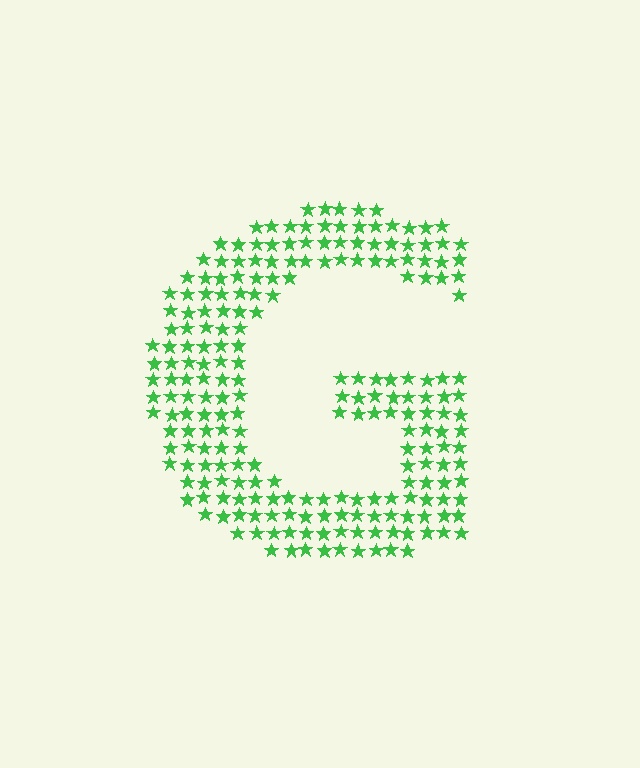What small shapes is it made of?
It is made of small stars.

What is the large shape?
The large shape is the letter G.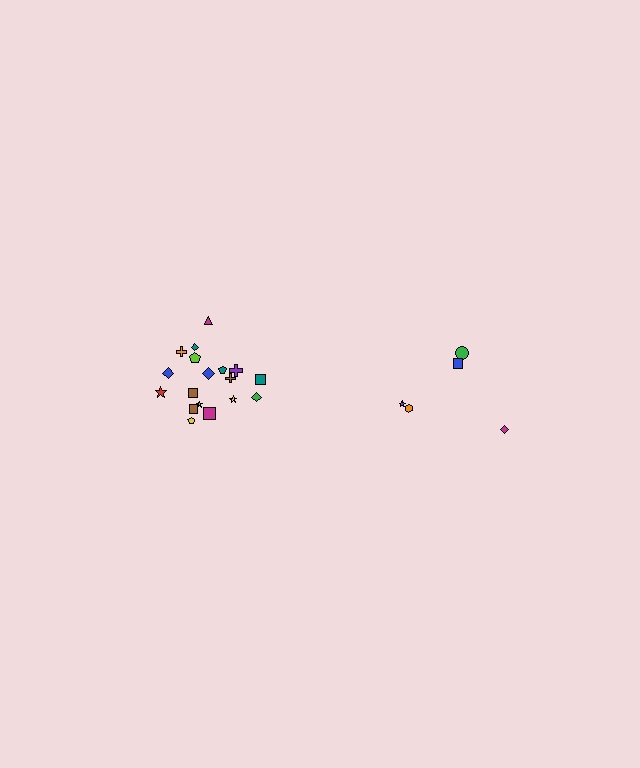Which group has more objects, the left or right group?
The left group.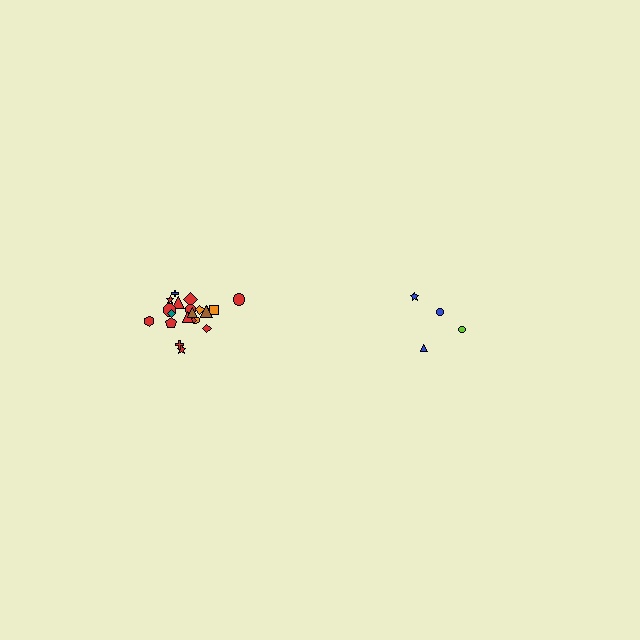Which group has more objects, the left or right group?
The left group.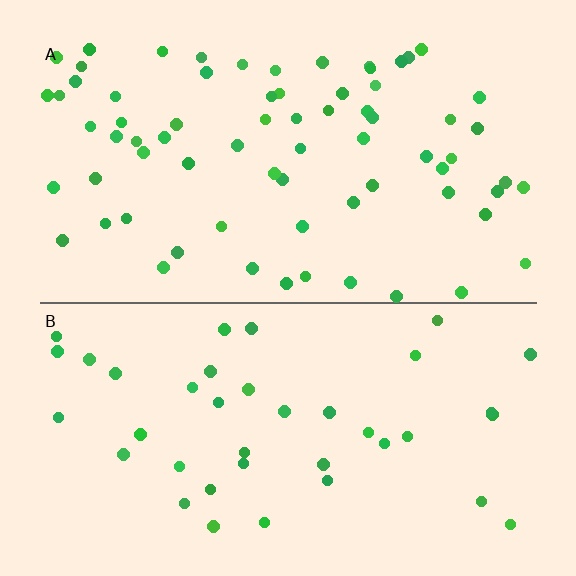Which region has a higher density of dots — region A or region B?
A (the top).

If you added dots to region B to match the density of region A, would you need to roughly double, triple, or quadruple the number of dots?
Approximately double.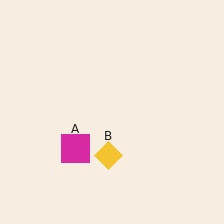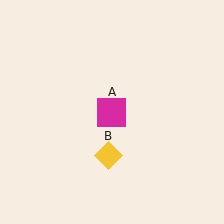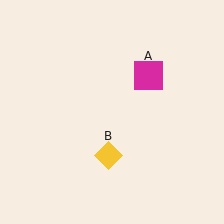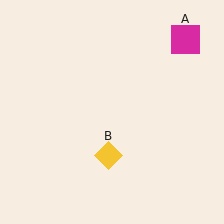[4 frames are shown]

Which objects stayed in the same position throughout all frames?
Yellow diamond (object B) remained stationary.